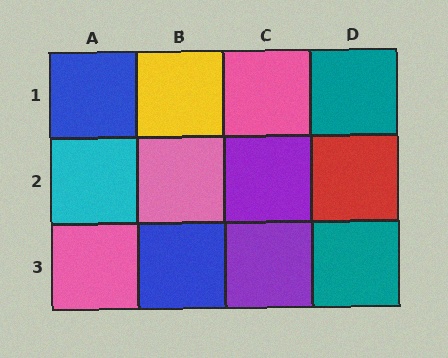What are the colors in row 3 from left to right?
Pink, blue, purple, teal.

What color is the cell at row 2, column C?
Purple.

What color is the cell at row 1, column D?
Teal.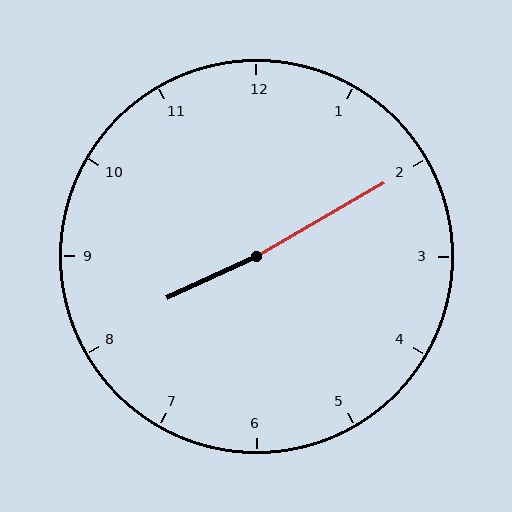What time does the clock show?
8:10.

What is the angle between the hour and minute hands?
Approximately 175 degrees.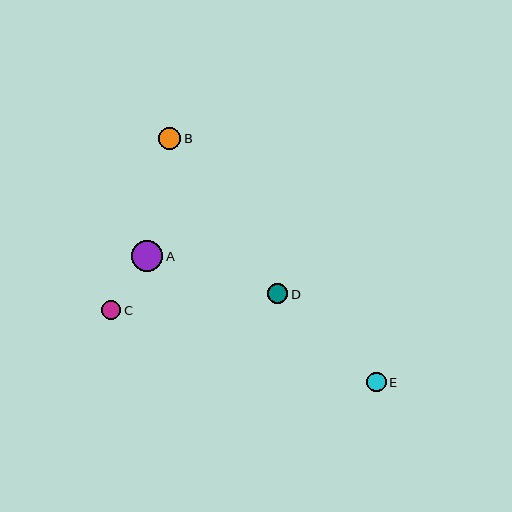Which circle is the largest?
Circle A is the largest with a size of approximately 32 pixels.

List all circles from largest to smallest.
From largest to smallest: A, B, D, E, C.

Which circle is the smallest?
Circle C is the smallest with a size of approximately 19 pixels.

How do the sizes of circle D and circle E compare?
Circle D and circle E are approximately the same size.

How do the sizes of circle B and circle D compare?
Circle B and circle D are approximately the same size.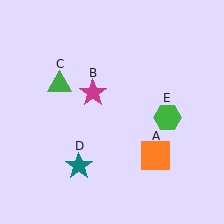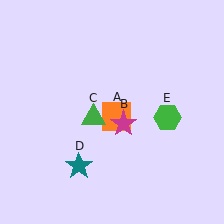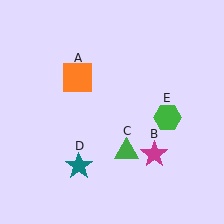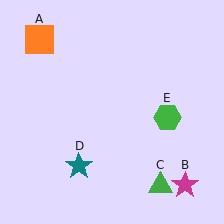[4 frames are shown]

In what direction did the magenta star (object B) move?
The magenta star (object B) moved down and to the right.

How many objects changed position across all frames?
3 objects changed position: orange square (object A), magenta star (object B), green triangle (object C).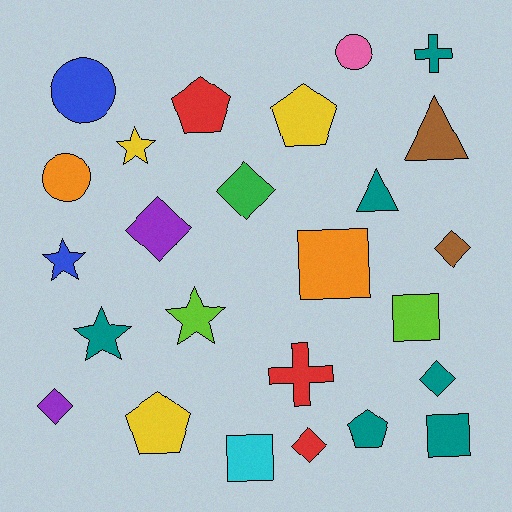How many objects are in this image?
There are 25 objects.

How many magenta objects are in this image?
There are no magenta objects.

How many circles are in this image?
There are 3 circles.